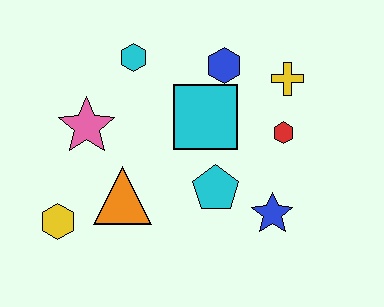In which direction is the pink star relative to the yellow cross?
The pink star is to the left of the yellow cross.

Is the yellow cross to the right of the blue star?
Yes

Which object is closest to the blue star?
The cyan pentagon is closest to the blue star.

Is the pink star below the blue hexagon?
Yes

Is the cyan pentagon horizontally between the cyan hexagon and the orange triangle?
No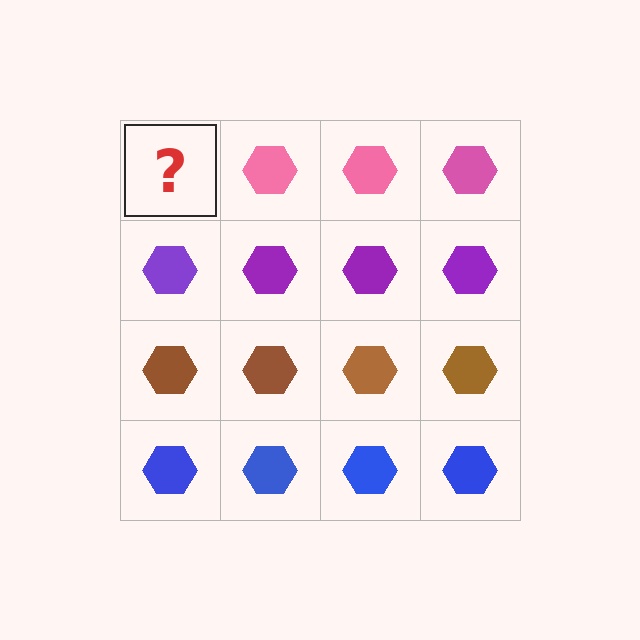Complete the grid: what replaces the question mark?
The question mark should be replaced with a pink hexagon.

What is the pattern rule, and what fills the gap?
The rule is that each row has a consistent color. The gap should be filled with a pink hexagon.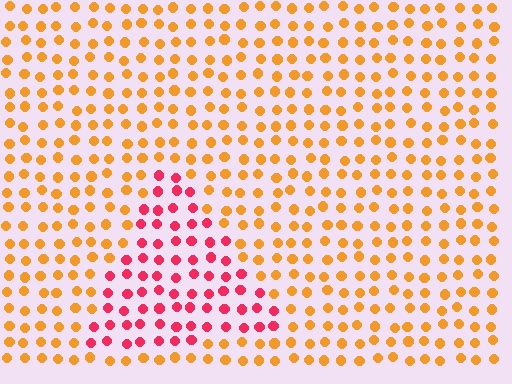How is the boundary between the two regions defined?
The boundary is defined purely by a slight shift in hue (about 50 degrees). Spacing, size, and orientation are identical on both sides.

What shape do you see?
I see a triangle.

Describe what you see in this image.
The image is filled with small orange elements in a uniform arrangement. A triangle-shaped region is visible where the elements are tinted to a slightly different hue, forming a subtle color boundary.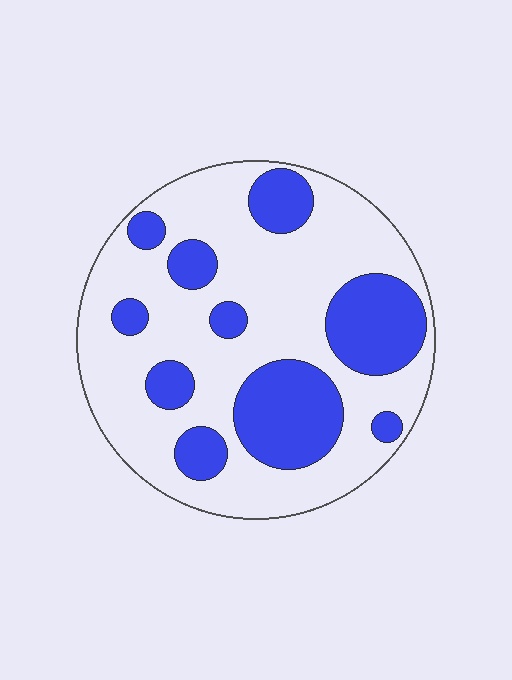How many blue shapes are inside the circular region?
10.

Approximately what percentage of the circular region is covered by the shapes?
Approximately 30%.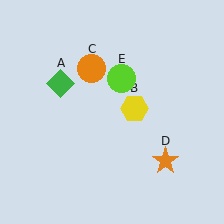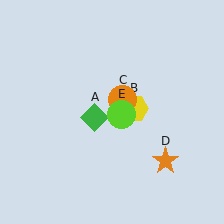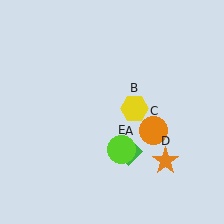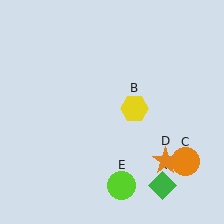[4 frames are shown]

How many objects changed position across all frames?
3 objects changed position: green diamond (object A), orange circle (object C), lime circle (object E).